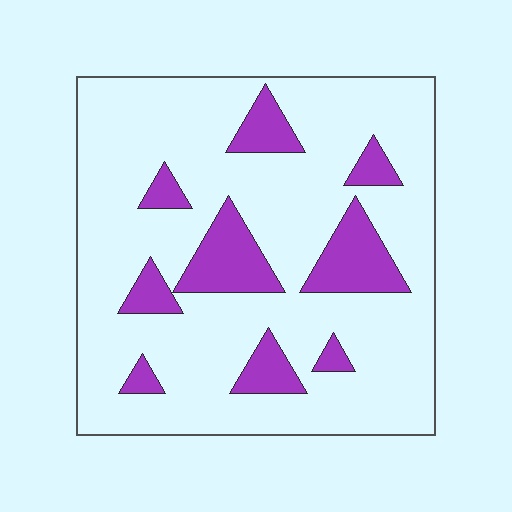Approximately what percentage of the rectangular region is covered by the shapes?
Approximately 20%.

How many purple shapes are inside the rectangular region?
9.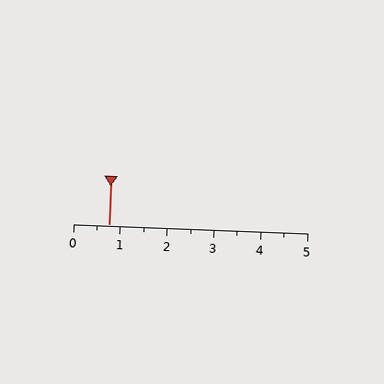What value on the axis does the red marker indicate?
The marker indicates approximately 0.8.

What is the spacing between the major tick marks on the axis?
The major ticks are spaced 1 apart.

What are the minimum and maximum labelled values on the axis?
The axis runs from 0 to 5.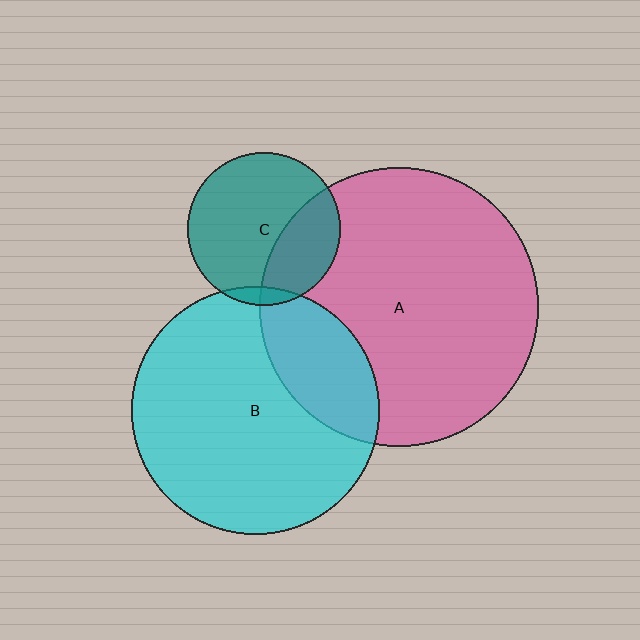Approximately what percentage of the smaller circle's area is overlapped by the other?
Approximately 25%.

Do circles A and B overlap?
Yes.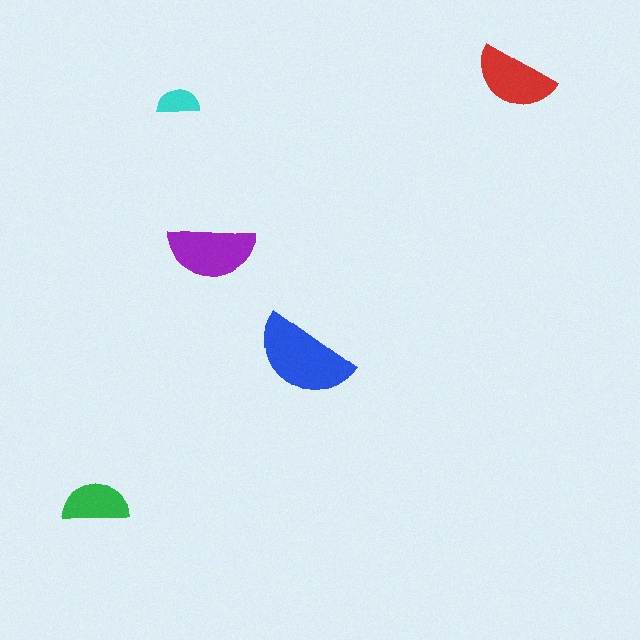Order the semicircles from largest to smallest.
the blue one, the purple one, the red one, the green one, the cyan one.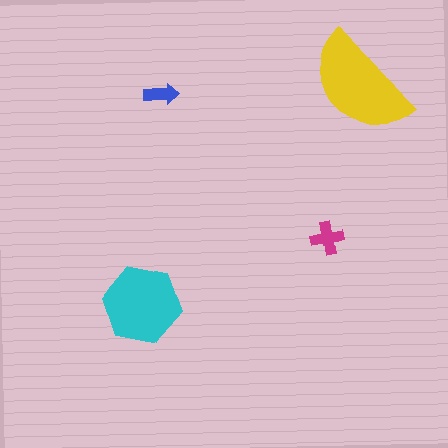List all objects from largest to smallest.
The yellow semicircle, the cyan hexagon, the magenta cross, the blue arrow.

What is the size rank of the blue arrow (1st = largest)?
4th.